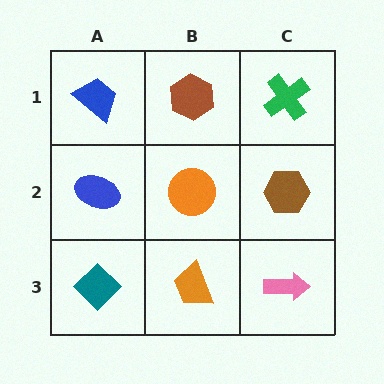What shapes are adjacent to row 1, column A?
A blue ellipse (row 2, column A), a brown hexagon (row 1, column B).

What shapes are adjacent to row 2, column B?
A brown hexagon (row 1, column B), an orange trapezoid (row 3, column B), a blue ellipse (row 2, column A), a brown hexagon (row 2, column C).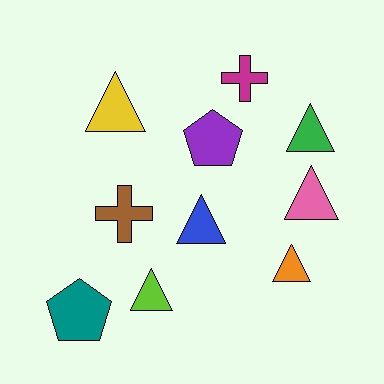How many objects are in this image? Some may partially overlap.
There are 10 objects.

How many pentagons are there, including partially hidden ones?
There are 2 pentagons.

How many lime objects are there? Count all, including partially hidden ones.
There is 1 lime object.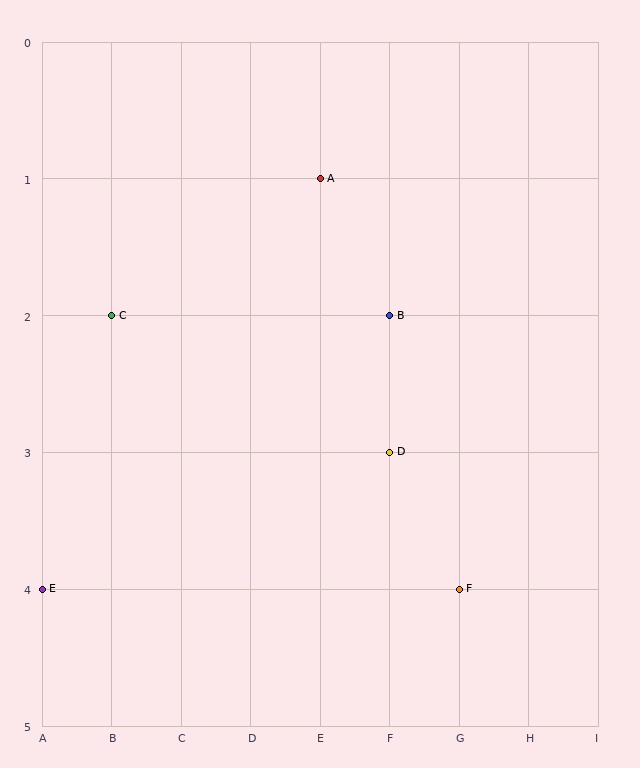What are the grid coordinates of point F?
Point F is at grid coordinates (G, 4).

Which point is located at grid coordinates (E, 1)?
Point A is at (E, 1).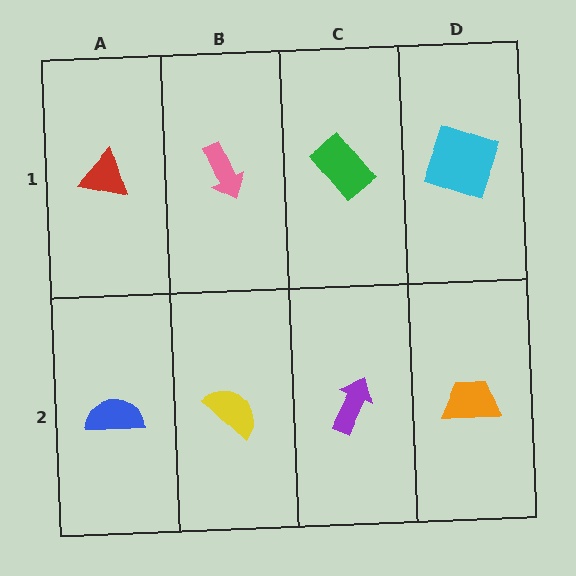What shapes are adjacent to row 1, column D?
An orange trapezoid (row 2, column D), a green rectangle (row 1, column C).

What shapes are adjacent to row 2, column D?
A cyan square (row 1, column D), a purple arrow (row 2, column C).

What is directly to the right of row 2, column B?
A purple arrow.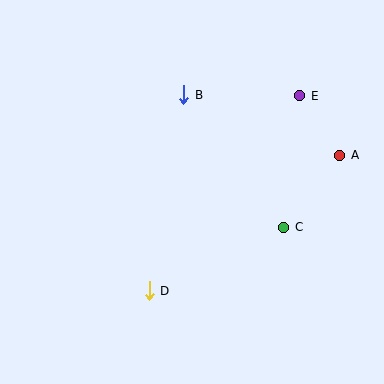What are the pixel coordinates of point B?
Point B is at (184, 95).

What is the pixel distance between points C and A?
The distance between C and A is 91 pixels.